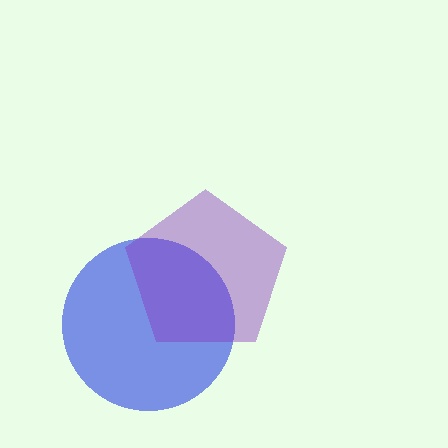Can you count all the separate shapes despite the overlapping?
Yes, there are 2 separate shapes.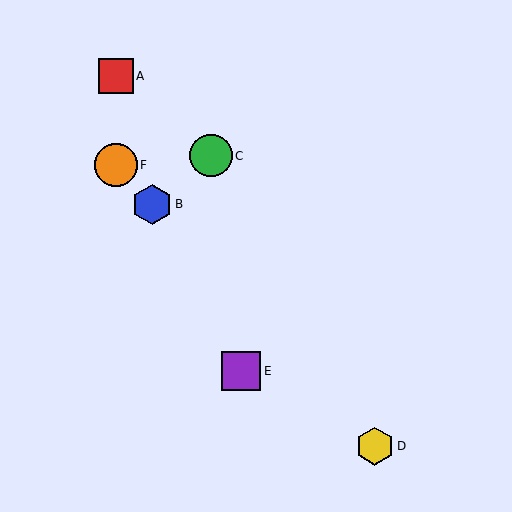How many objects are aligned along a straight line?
3 objects (B, D, F) are aligned along a straight line.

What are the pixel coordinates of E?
Object E is at (241, 371).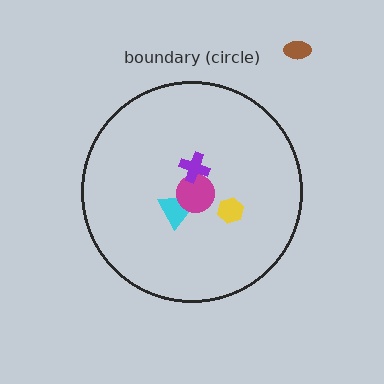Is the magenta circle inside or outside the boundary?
Inside.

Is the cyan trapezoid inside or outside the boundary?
Inside.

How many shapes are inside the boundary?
4 inside, 1 outside.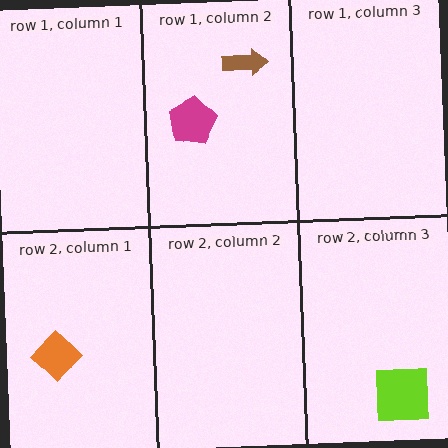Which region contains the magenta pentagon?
The row 1, column 2 region.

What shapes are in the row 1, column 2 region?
The magenta pentagon, the brown arrow.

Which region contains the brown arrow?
The row 1, column 2 region.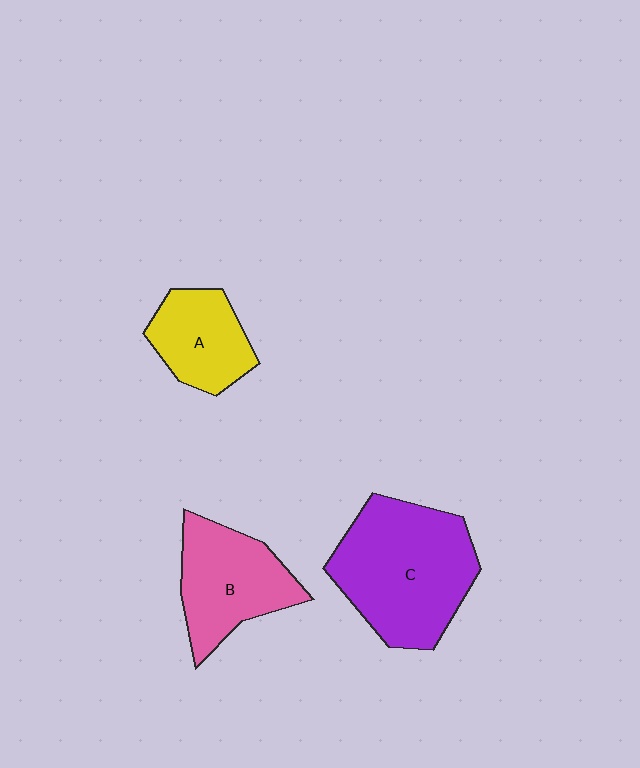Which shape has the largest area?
Shape C (purple).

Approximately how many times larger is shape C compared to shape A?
Approximately 2.0 times.